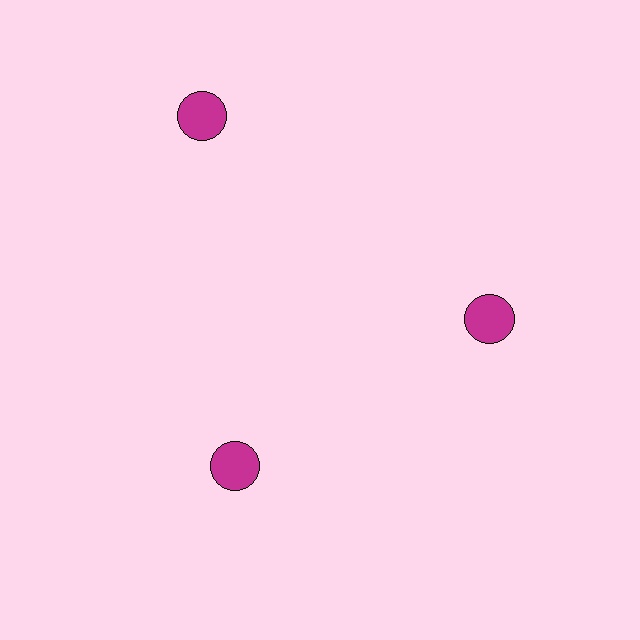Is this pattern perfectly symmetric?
No. The 3 magenta circles are arranged in a ring, but one element near the 11 o'clock position is pushed outward from the center, breaking the 3-fold rotational symmetry.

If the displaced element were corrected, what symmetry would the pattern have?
It would have 3-fold rotational symmetry — the pattern would map onto itself every 120 degrees.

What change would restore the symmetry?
The symmetry would be restored by moving it inward, back onto the ring so that all 3 circles sit at equal angles and equal distance from the center.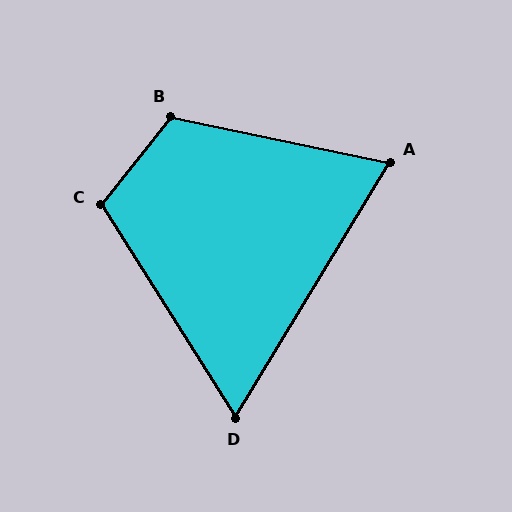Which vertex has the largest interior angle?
B, at approximately 117 degrees.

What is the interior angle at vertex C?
Approximately 109 degrees (obtuse).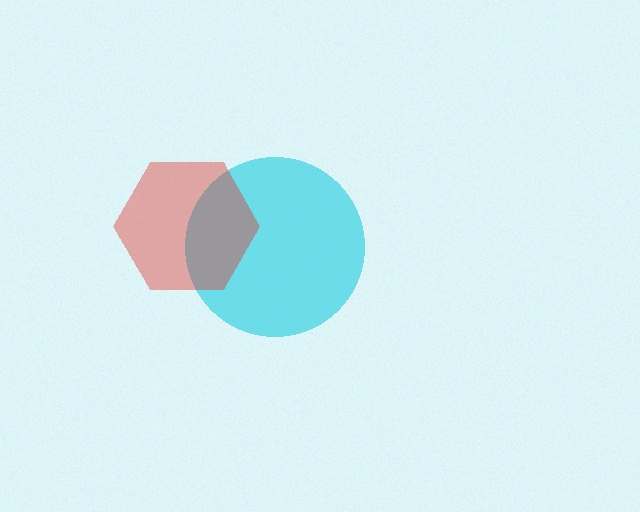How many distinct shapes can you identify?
There are 2 distinct shapes: a cyan circle, a red hexagon.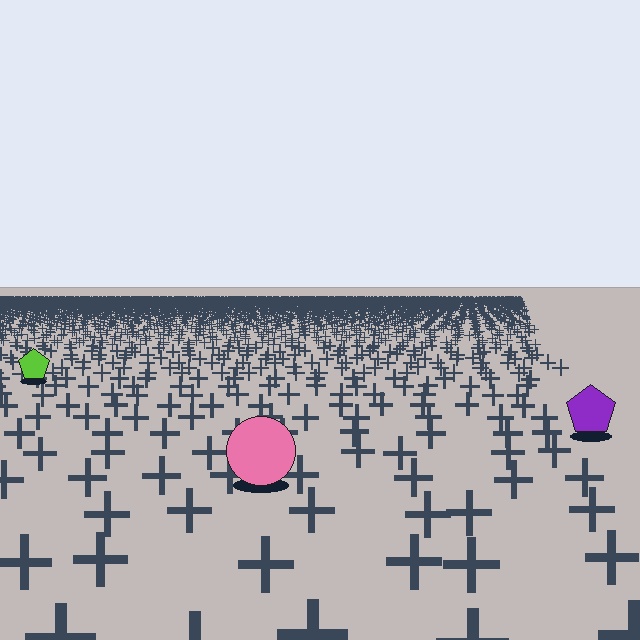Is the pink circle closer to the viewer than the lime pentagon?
Yes. The pink circle is closer — you can tell from the texture gradient: the ground texture is coarser near it.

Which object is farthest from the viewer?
The lime pentagon is farthest from the viewer. It appears smaller and the ground texture around it is denser.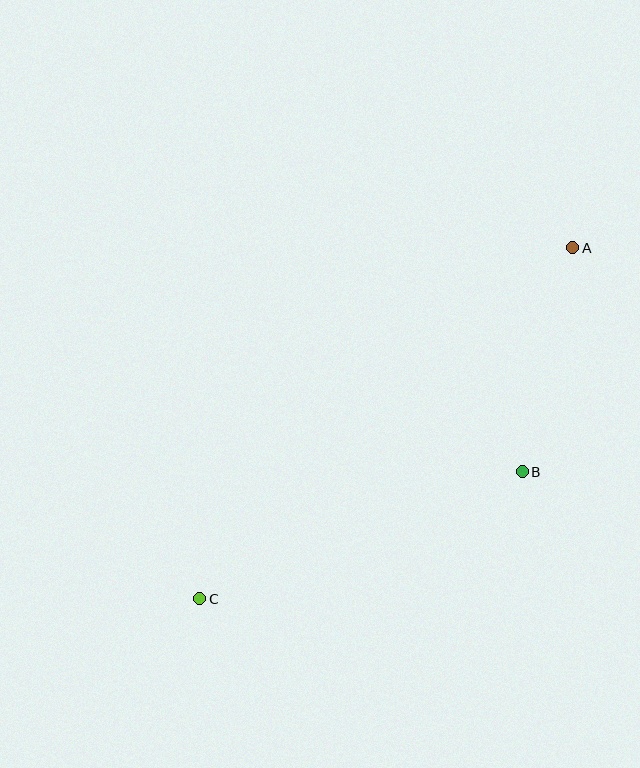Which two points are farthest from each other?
Points A and C are farthest from each other.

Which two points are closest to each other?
Points A and B are closest to each other.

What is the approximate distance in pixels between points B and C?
The distance between B and C is approximately 347 pixels.